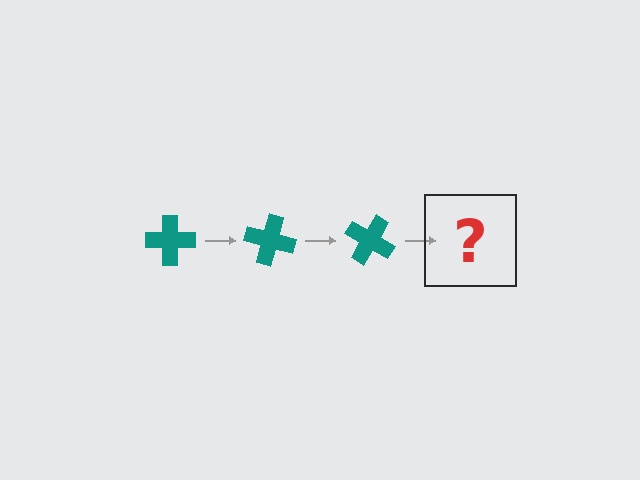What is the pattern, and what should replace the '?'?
The pattern is that the cross rotates 15 degrees each step. The '?' should be a teal cross rotated 45 degrees.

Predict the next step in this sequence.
The next step is a teal cross rotated 45 degrees.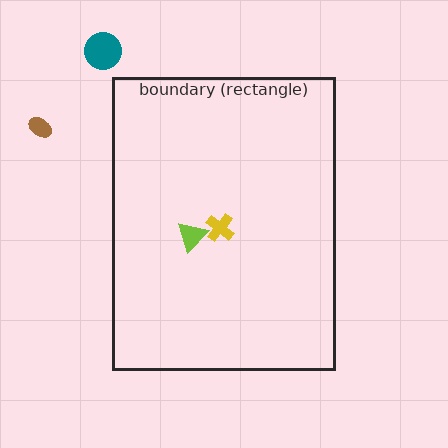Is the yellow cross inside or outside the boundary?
Inside.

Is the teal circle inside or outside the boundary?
Outside.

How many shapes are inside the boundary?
2 inside, 2 outside.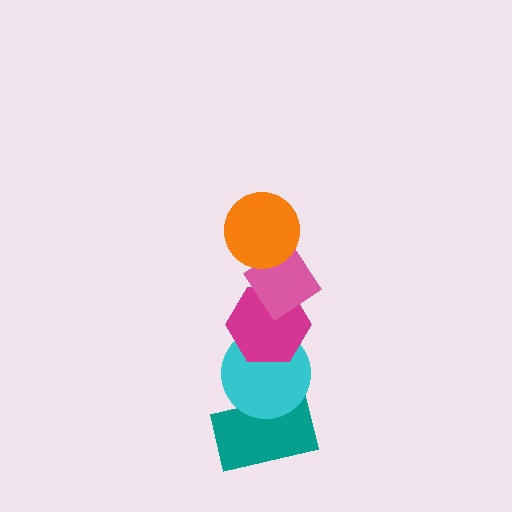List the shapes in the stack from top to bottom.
From top to bottom: the orange circle, the pink diamond, the magenta hexagon, the cyan circle, the teal rectangle.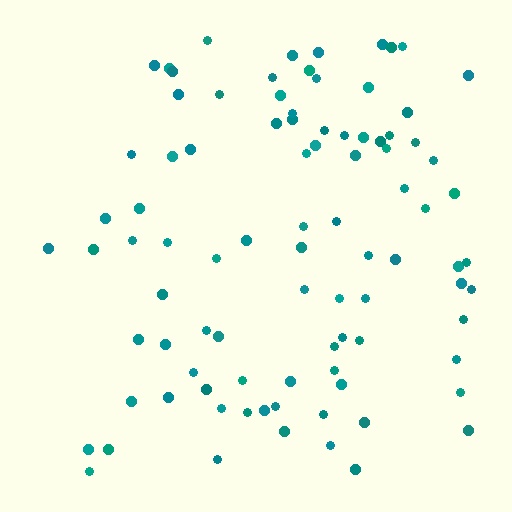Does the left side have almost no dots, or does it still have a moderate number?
Still a moderate number, just noticeably fewer than the right.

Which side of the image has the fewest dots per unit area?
The left.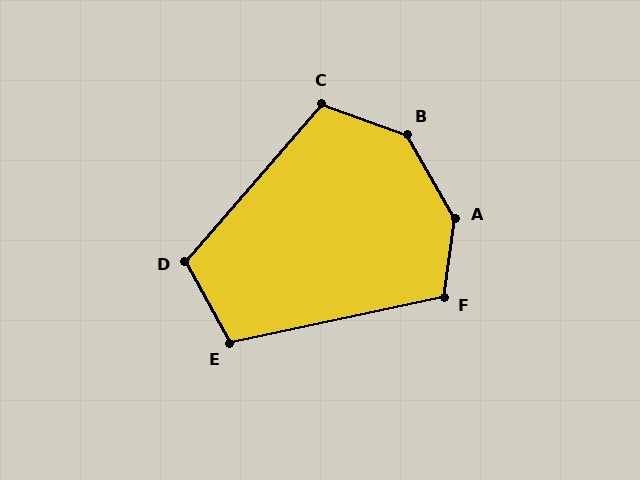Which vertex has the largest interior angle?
A, at approximately 142 degrees.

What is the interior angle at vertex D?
Approximately 110 degrees (obtuse).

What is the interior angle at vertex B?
Approximately 140 degrees (obtuse).